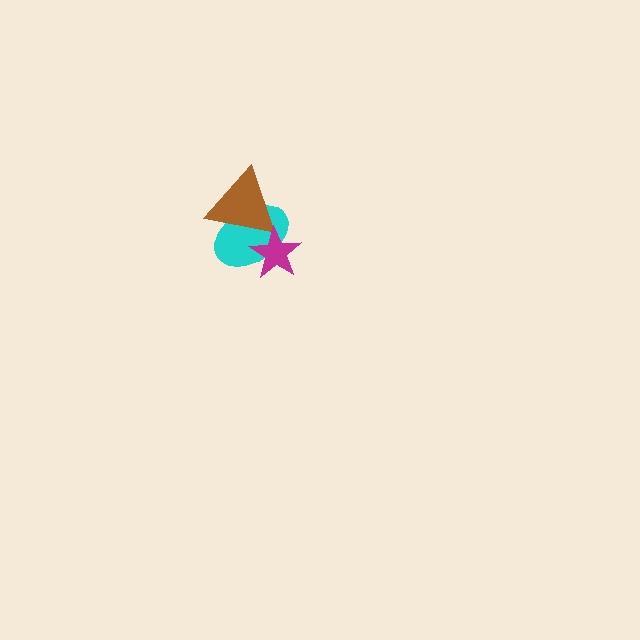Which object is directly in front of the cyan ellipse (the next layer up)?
The brown triangle is directly in front of the cyan ellipse.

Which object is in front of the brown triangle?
The magenta star is in front of the brown triangle.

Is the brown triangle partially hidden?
Yes, it is partially covered by another shape.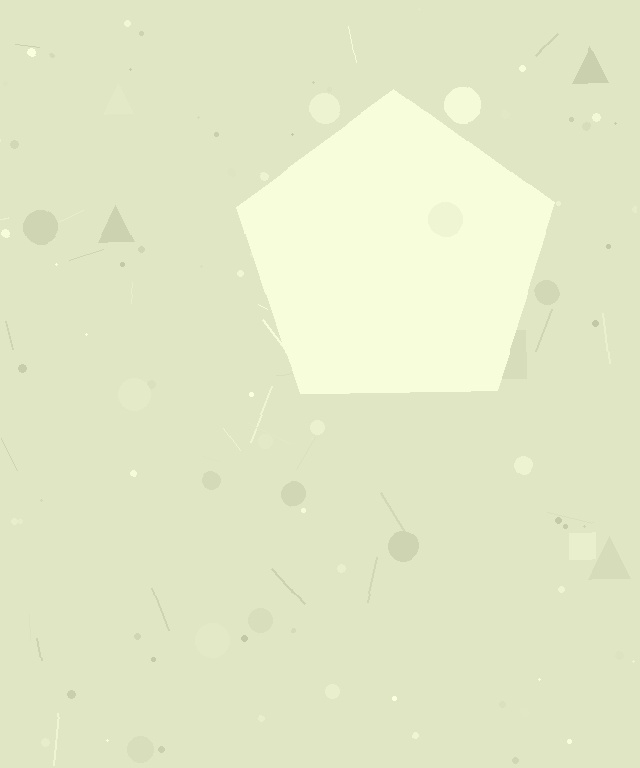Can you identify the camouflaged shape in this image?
The camouflaged shape is a pentagon.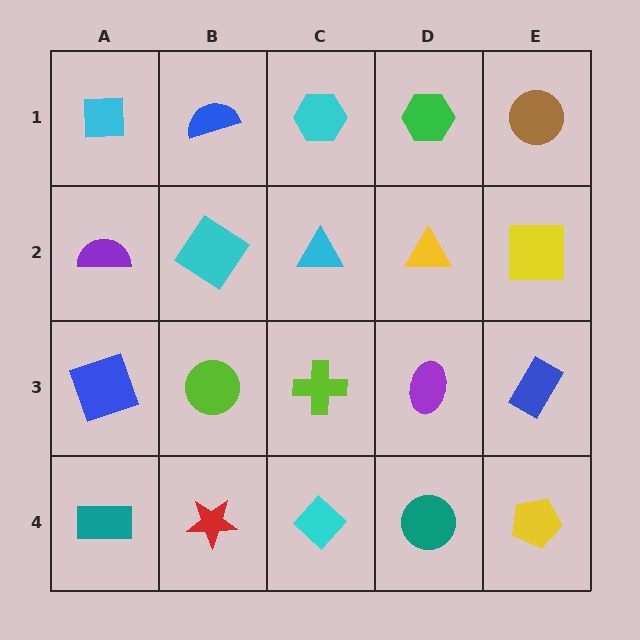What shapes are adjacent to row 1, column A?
A purple semicircle (row 2, column A), a blue semicircle (row 1, column B).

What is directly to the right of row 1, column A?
A blue semicircle.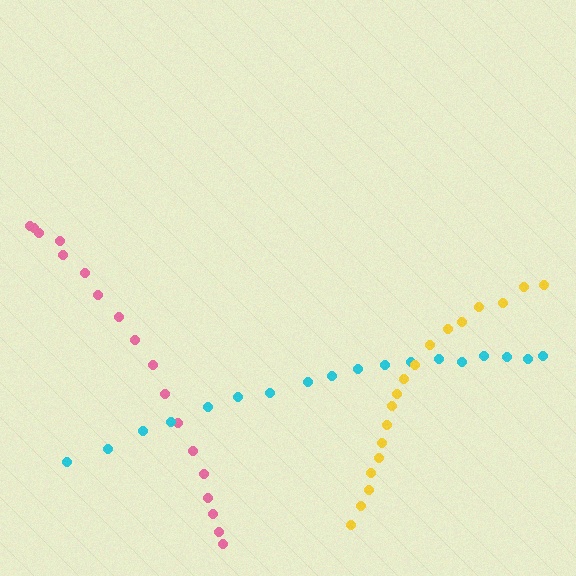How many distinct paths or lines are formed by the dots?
There are 3 distinct paths.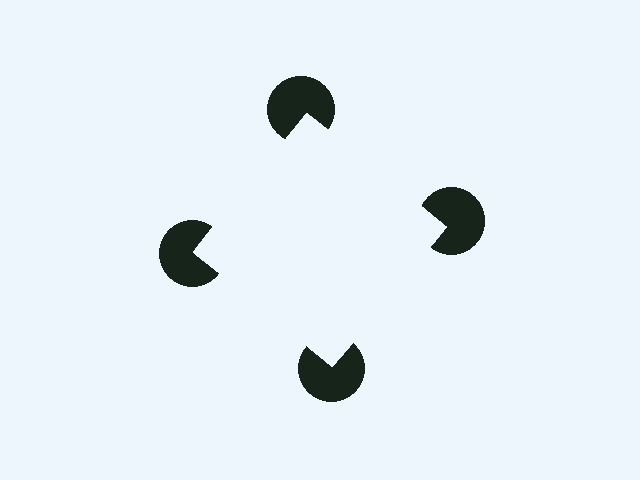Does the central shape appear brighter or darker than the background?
It typically appears slightly brighter than the background, even though no actual brightness change is drawn.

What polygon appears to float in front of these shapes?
An illusory square — its edges are inferred from the aligned wedge cuts in the pac-man discs, not physically drawn.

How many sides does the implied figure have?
4 sides.